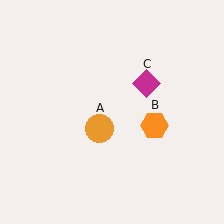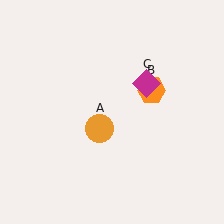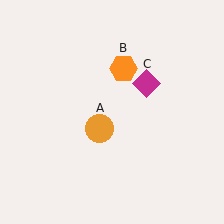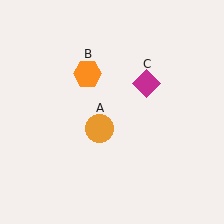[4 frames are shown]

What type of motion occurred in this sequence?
The orange hexagon (object B) rotated counterclockwise around the center of the scene.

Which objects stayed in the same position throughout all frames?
Orange circle (object A) and magenta diamond (object C) remained stationary.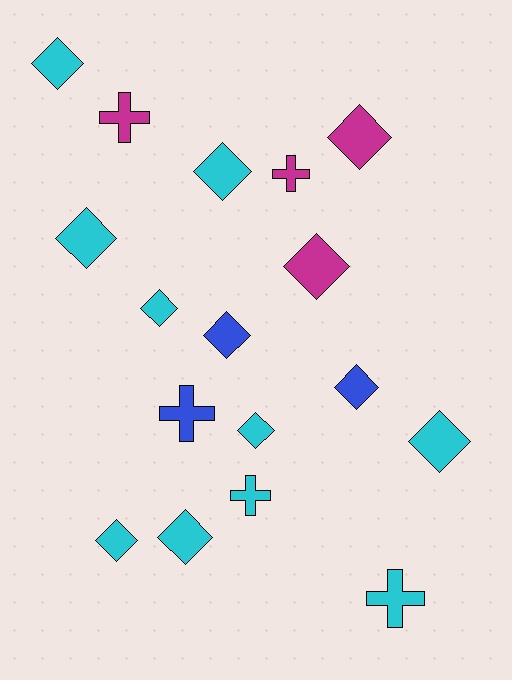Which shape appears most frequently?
Diamond, with 12 objects.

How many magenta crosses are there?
There are 2 magenta crosses.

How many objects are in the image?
There are 17 objects.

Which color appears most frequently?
Cyan, with 10 objects.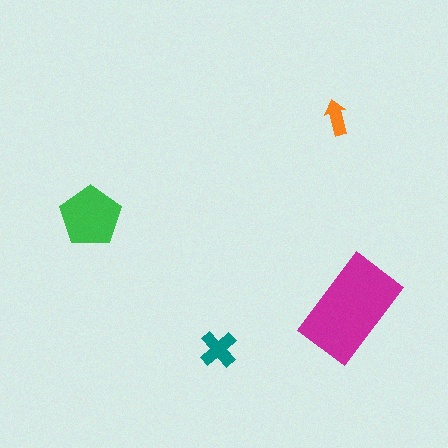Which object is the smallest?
The orange arrow.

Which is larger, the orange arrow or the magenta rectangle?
The magenta rectangle.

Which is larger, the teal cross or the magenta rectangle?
The magenta rectangle.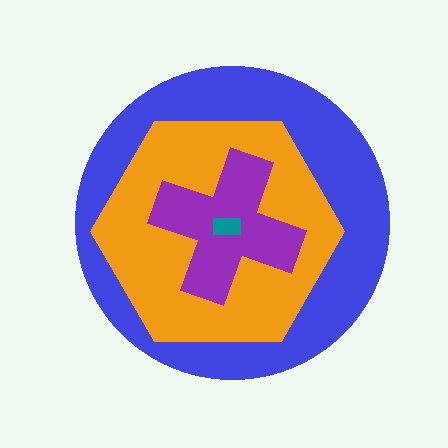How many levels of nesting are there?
4.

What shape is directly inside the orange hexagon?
The purple cross.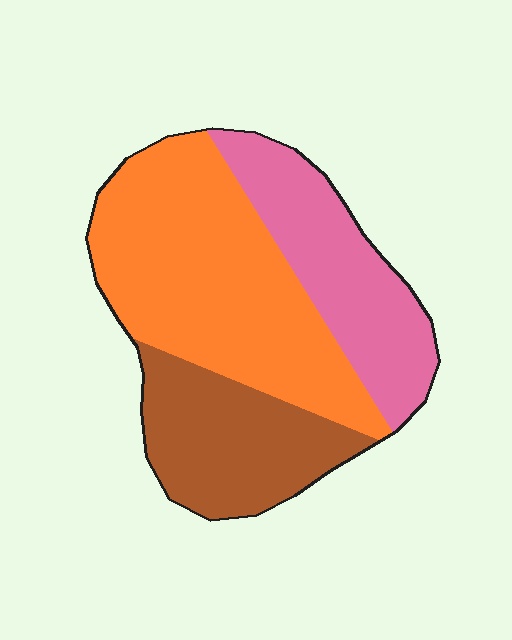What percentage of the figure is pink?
Pink covers about 25% of the figure.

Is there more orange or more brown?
Orange.